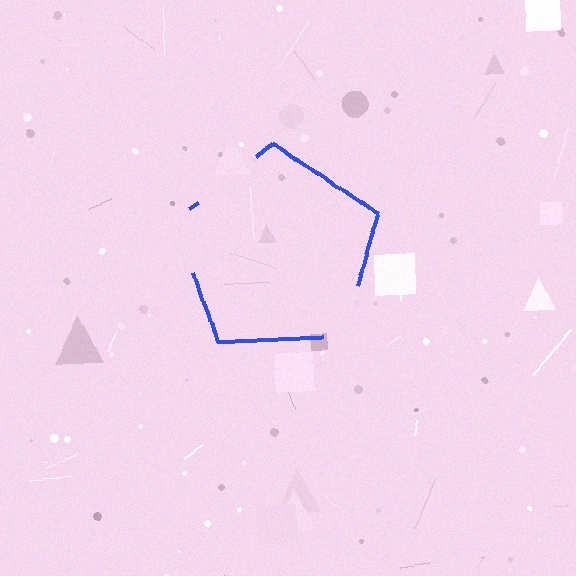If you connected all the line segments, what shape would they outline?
They would outline a pentagon.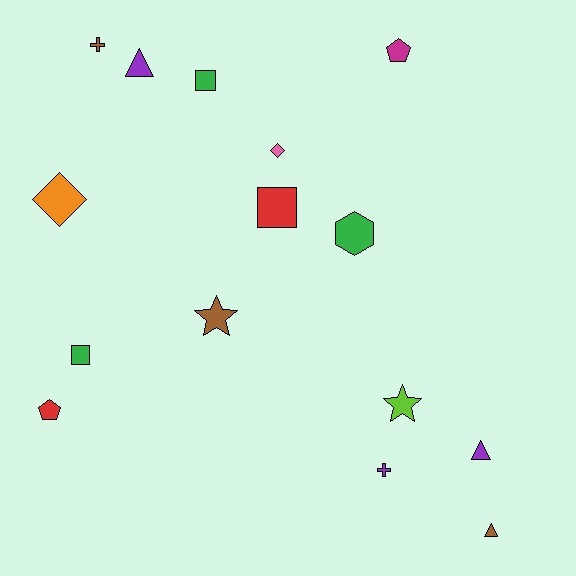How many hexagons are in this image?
There is 1 hexagon.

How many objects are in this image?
There are 15 objects.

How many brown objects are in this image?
There are 3 brown objects.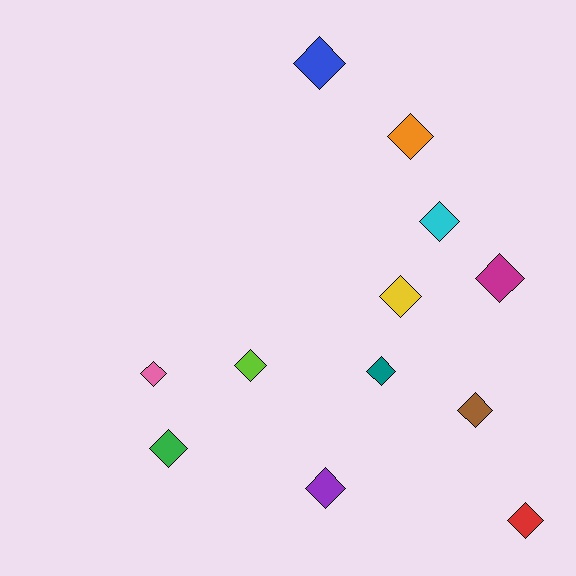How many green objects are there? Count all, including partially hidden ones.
There is 1 green object.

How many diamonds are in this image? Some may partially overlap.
There are 12 diamonds.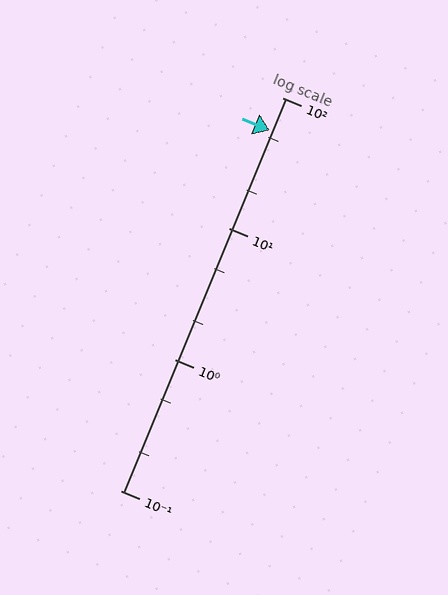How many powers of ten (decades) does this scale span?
The scale spans 3 decades, from 0.1 to 100.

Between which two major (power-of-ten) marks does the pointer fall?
The pointer is between 10 and 100.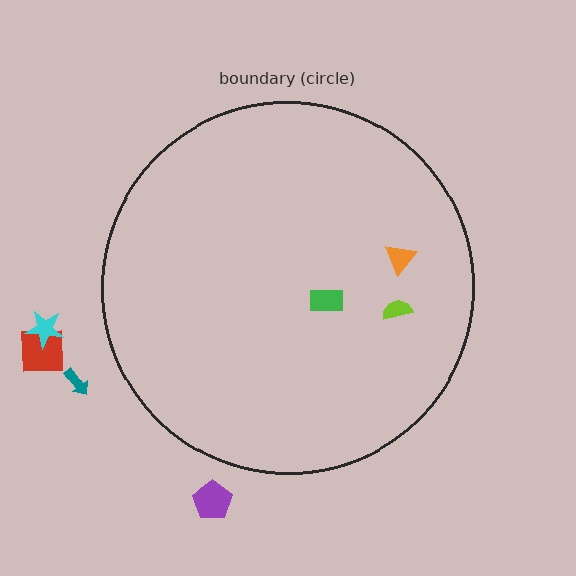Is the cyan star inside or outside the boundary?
Outside.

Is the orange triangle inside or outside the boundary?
Inside.